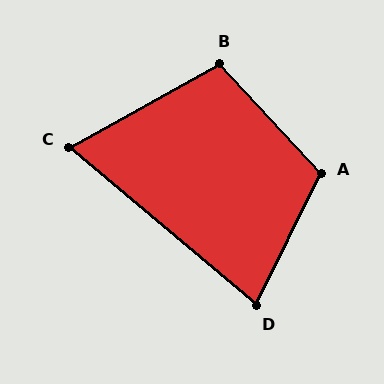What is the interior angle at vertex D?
Approximately 76 degrees (acute).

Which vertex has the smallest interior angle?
C, at approximately 69 degrees.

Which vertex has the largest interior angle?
A, at approximately 111 degrees.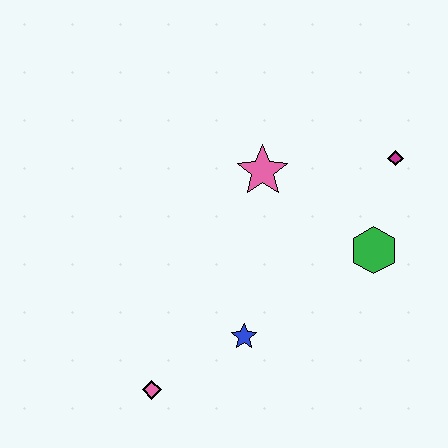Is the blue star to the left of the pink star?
Yes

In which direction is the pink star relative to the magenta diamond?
The pink star is to the left of the magenta diamond.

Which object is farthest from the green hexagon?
The pink diamond is farthest from the green hexagon.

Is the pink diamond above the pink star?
No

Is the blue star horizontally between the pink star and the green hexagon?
No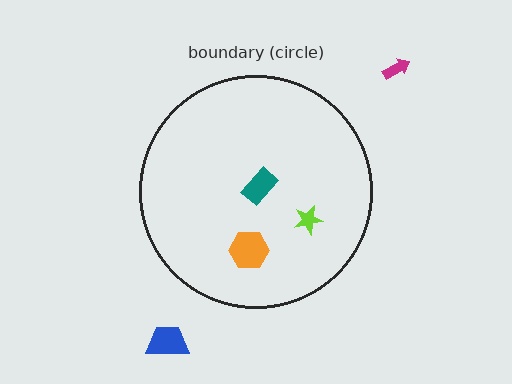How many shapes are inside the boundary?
3 inside, 2 outside.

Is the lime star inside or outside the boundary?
Inside.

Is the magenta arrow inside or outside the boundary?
Outside.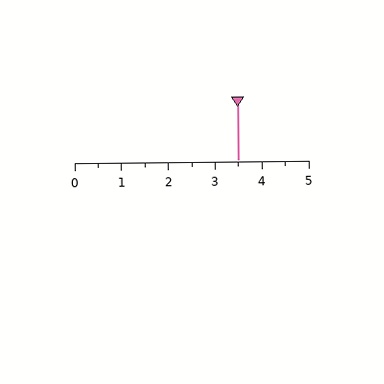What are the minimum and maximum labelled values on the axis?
The axis runs from 0 to 5.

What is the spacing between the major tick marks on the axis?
The major ticks are spaced 1 apart.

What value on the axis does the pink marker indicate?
The marker indicates approximately 3.5.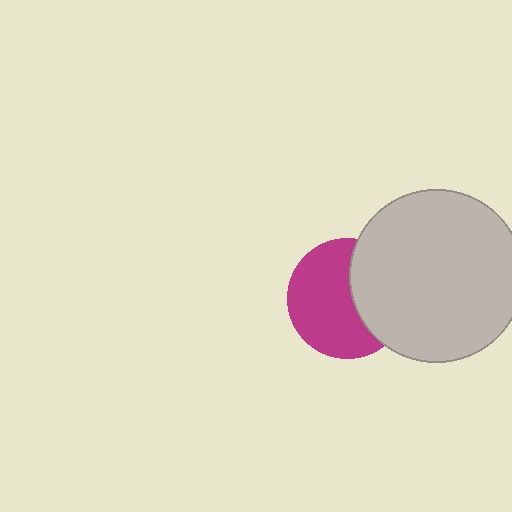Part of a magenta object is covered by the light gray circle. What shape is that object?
It is a circle.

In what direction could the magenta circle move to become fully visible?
The magenta circle could move left. That would shift it out from behind the light gray circle entirely.